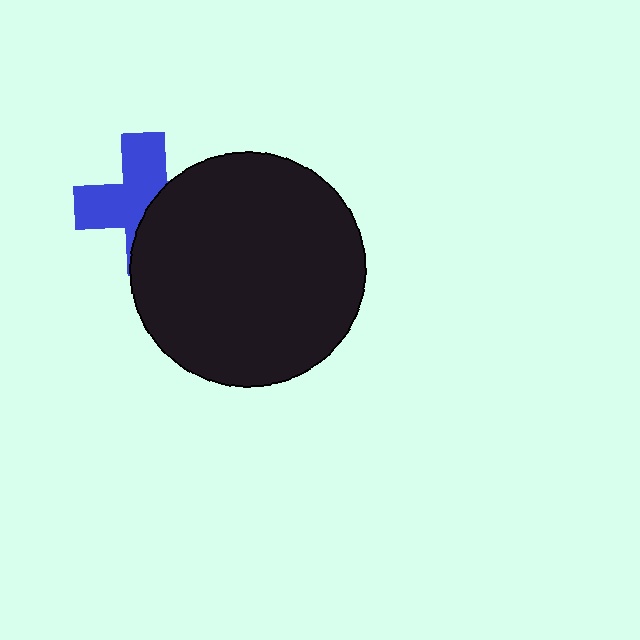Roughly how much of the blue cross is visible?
About half of it is visible (roughly 55%).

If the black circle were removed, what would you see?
You would see the complete blue cross.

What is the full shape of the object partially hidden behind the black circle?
The partially hidden object is a blue cross.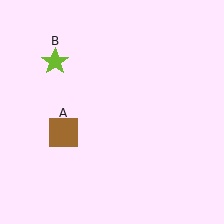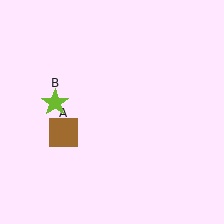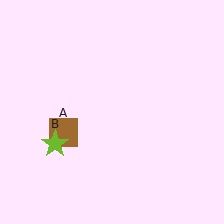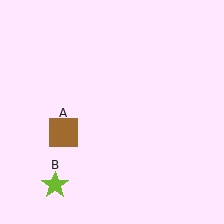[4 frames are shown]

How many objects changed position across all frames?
1 object changed position: lime star (object B).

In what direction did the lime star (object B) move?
The lime star (object B) moved down.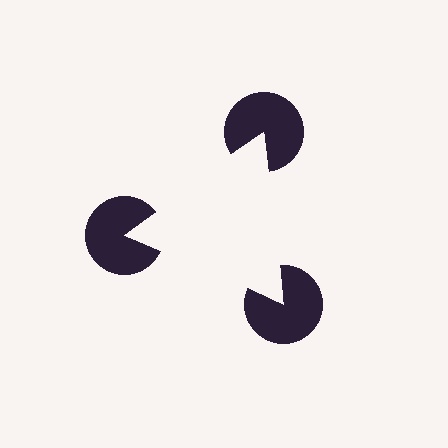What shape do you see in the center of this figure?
An illusory triangle — its edges are inferred from the aligned wedge cuts in the pac-man discs, not physically drawn.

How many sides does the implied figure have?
3 sides.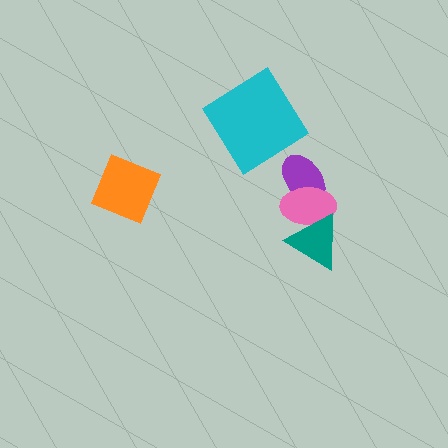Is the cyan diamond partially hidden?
No, no other shape covers it.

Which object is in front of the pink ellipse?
The teal triangle is in front of the pink ellipse.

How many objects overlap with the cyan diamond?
0 objects overlap with the cyan diamond.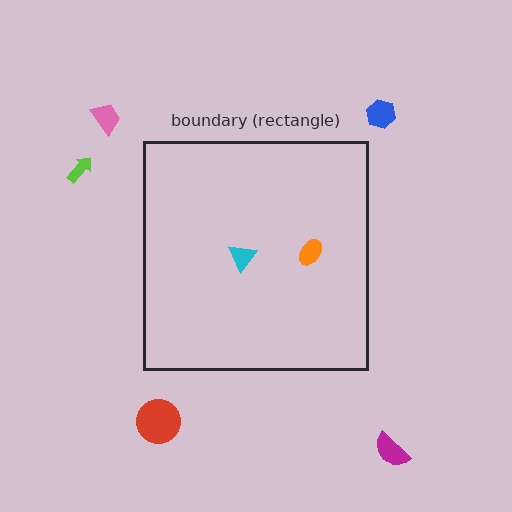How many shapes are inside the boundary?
2 inside, 5 outside.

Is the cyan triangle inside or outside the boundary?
Inside.